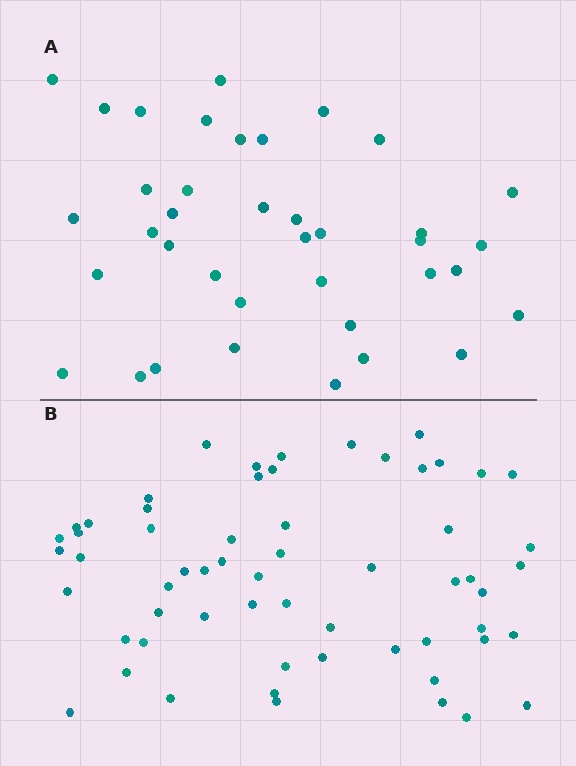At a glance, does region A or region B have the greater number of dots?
Region B (the bottom region) has more dots.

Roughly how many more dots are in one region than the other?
Region B has approximately 20 more dots than region A.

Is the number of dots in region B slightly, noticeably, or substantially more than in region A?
Region B has substantially more. The ratio is roughly 1.6 to 1.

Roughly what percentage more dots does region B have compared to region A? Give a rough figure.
About 60% more.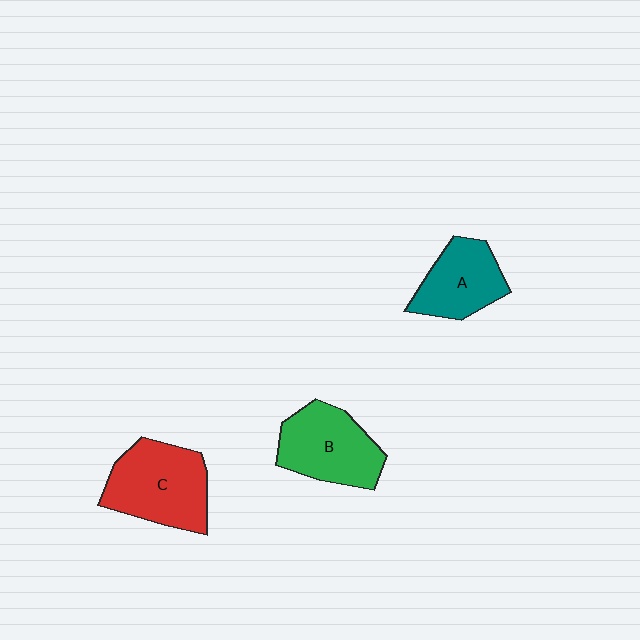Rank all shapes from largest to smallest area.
From largest to smallest: C (red), B (green), A (teal).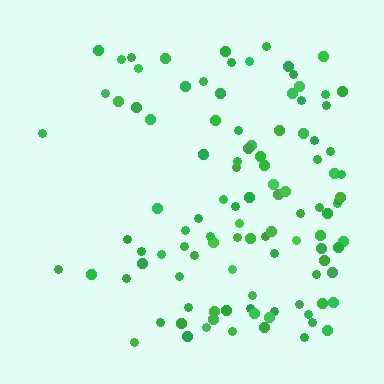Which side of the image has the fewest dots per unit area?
The left.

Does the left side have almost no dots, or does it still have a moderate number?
Still a moderate number, just noticeably fewer than the right.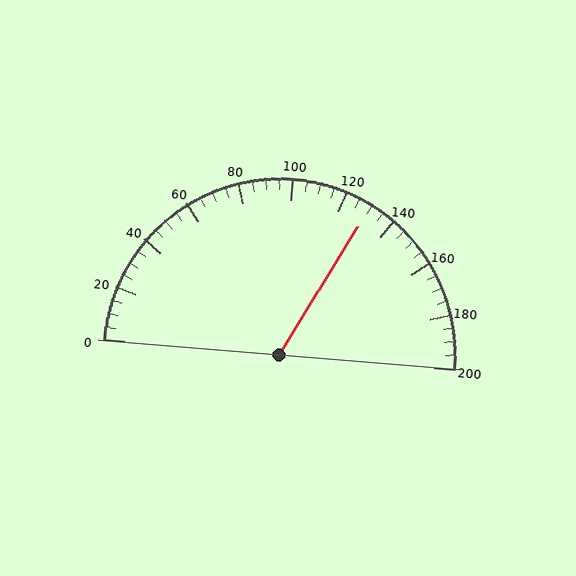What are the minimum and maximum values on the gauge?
The gauge ranges from 0 to 200.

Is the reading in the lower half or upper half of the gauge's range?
The reading is in the upper half of the range (0 to 200).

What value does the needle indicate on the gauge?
The needle indicates approximately 130.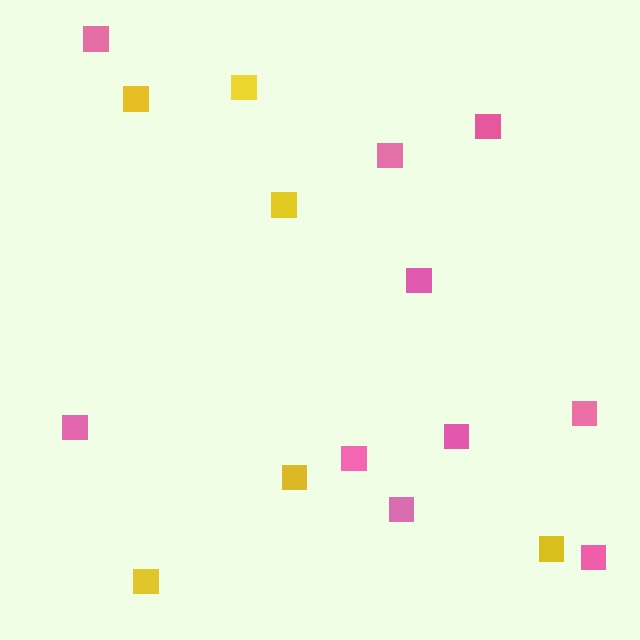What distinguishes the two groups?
There are 2 groups: one group of pink squares (10) and one group of yellow squares (6).